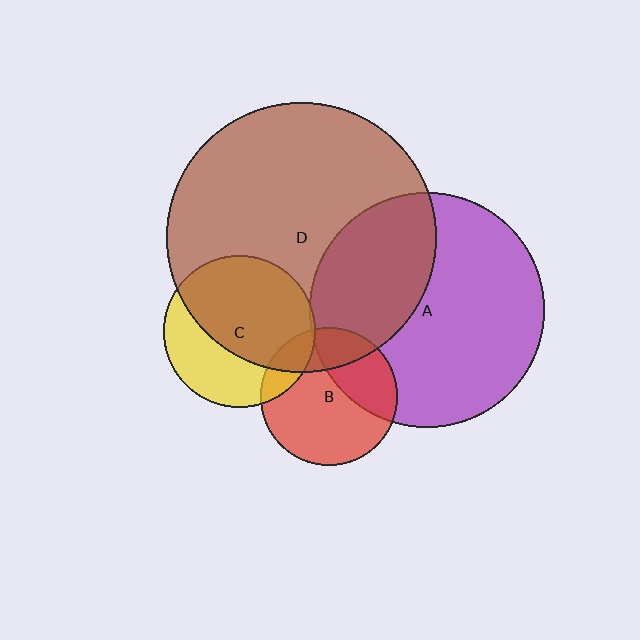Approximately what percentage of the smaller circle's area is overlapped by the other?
Approximately 30%.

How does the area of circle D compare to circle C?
Approximately 3.2 times.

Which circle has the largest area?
Circle D (brown).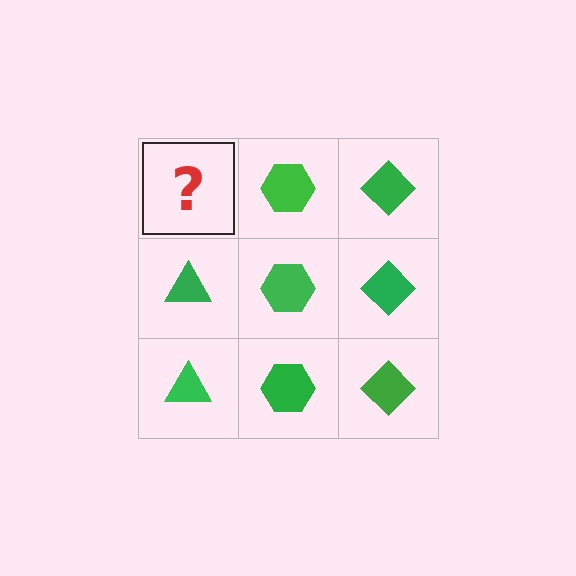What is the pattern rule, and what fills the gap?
The rule is that each column has a consistent shape. The gap should be filled with a green triangle.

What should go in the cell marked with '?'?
The missing cell should contain a green triangle.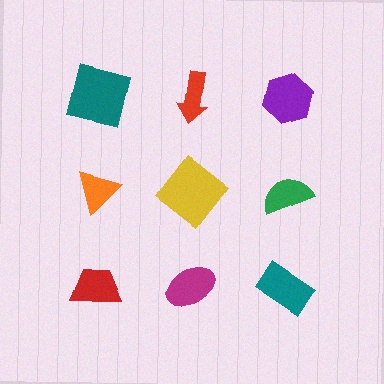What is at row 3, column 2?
A magenta ellipse.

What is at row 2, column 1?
An orange triangle.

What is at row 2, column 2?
A yellow diamond.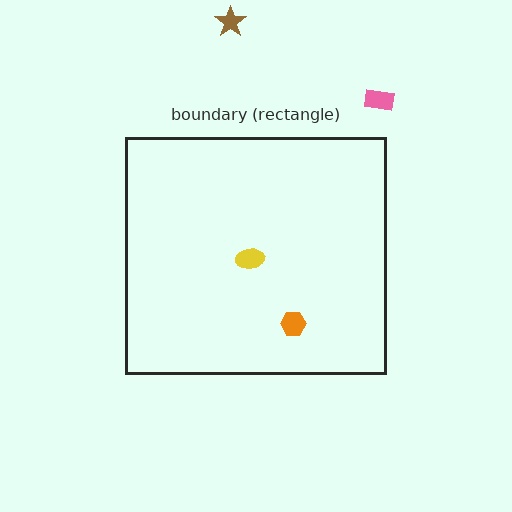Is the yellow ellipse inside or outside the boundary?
Inside.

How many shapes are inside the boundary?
2 inside, 2 outside.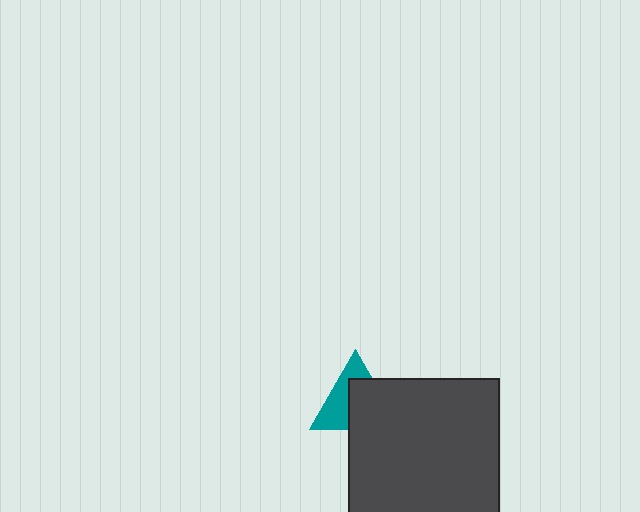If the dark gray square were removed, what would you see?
You would see the complete teal triangle.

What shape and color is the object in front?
The object in front is a dark gray square.